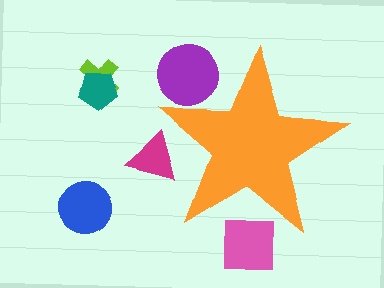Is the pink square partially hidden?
Yes, the pink square is partially hidden behind the orange star.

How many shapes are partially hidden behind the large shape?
3 shapes are partially hidden.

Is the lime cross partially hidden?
No, the lime cross is fully visible.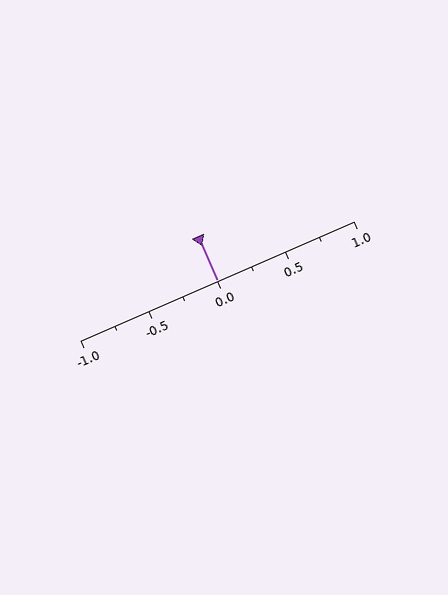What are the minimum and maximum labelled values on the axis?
The axis runs from -1.0 to 1.0.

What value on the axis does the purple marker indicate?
The marker indicates approximately 0.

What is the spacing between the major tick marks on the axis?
The major ticks are spaced 0.5 apart.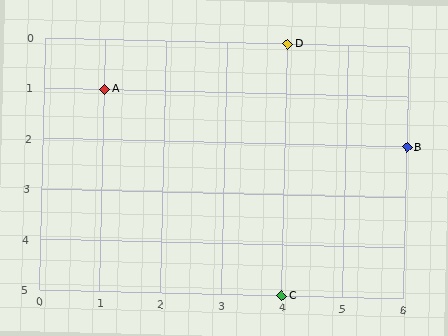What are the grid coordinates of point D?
Point D is at grid coordinates (4, 0).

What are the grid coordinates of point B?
Point B is at grid coordinates (6, 2).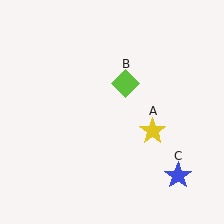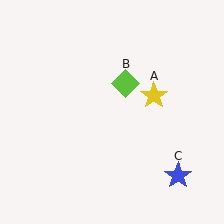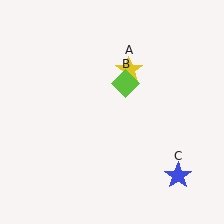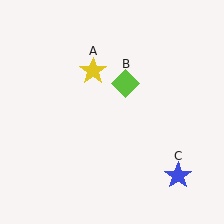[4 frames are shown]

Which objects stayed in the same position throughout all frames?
Lime diamond (object B) and blue star (object C) remained stationary.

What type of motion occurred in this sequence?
The yellow star (object A) rotated counterclockwise around the center of the scene.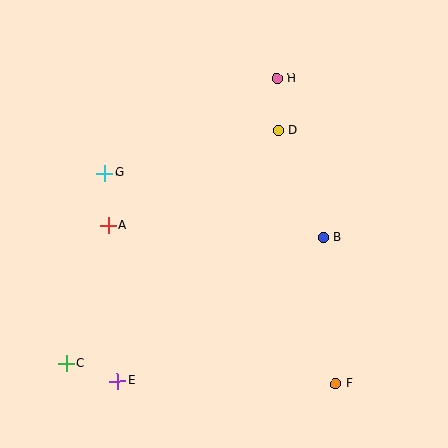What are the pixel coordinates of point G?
Point G is at (104, 173).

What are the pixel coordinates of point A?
Point A is at (108, 225).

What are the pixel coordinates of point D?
Point D is at (278, 130).